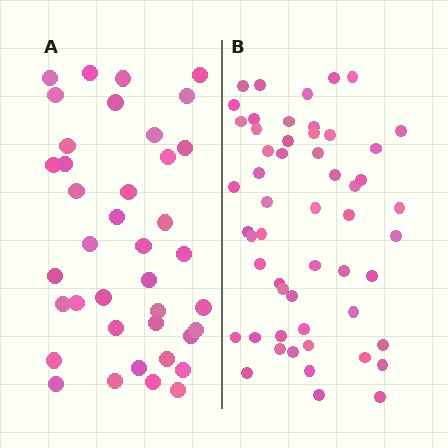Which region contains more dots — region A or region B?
Region B (the right region) has more dots.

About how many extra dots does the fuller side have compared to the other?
Region B has approximately 15 more dots than region A.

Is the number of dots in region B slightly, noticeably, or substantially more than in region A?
Region B has noticeably more, but not dramatically so. The ratio is roughly 1.4 to 1.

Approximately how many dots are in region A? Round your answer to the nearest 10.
About 40 dots. (The exact count is 39, which rounds to 40.)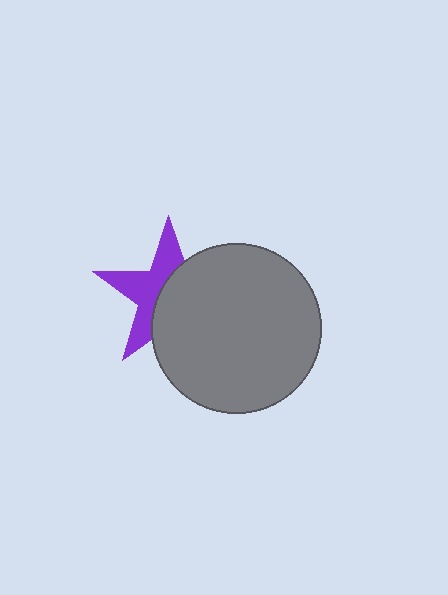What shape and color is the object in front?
The object in front is a gray circle.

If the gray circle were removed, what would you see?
You would see the complete purple star.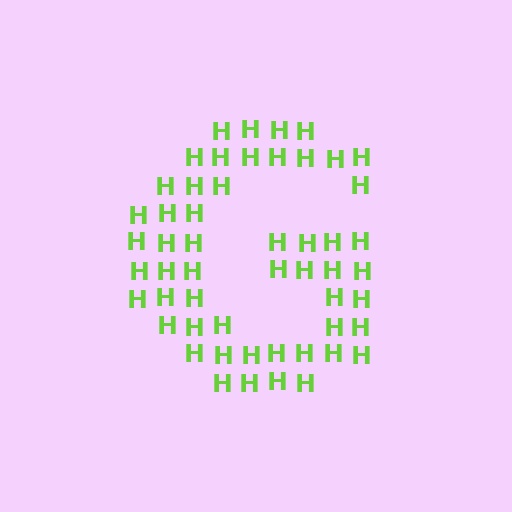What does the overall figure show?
The overall figure shows the letter G.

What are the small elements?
The small elements are letter H's.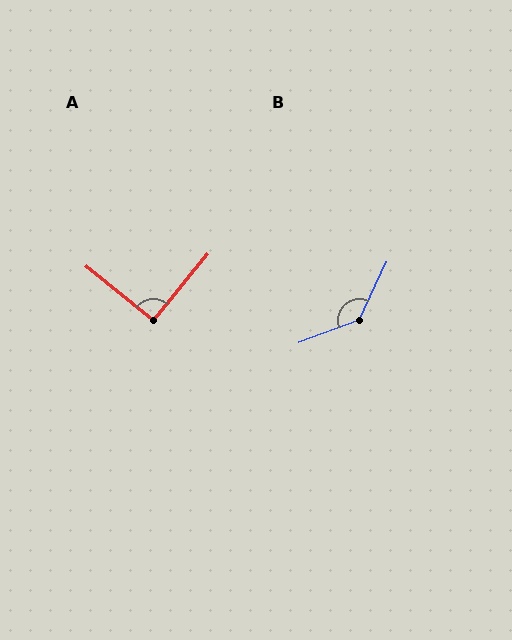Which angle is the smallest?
A, at approximately 90 degrees.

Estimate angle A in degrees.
Approximately 90 degrees.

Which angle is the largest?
B, at approximately 136 degrees.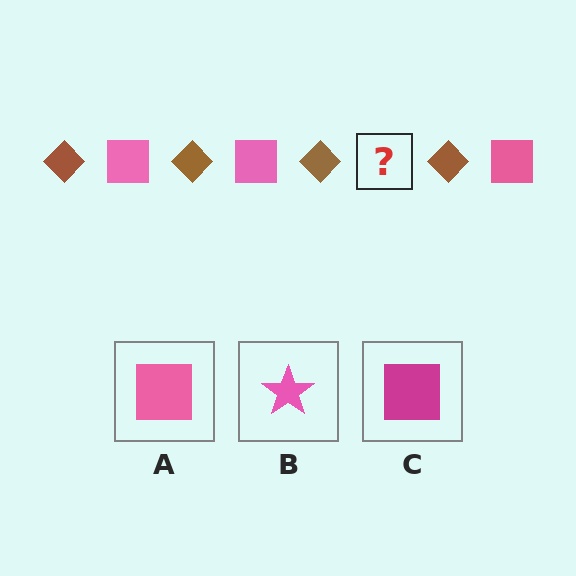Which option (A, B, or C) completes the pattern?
A.